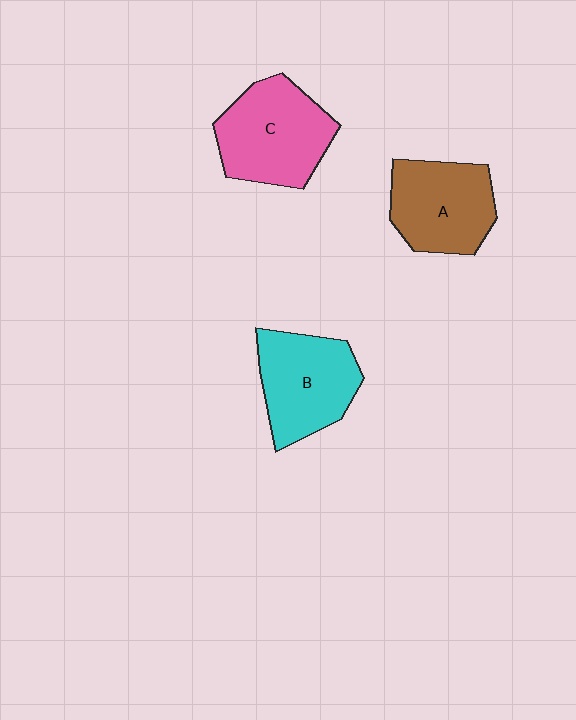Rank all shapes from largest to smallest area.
From largest to smallest: C (pink), B (cyan), A (brown).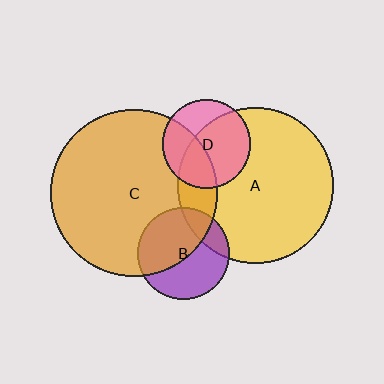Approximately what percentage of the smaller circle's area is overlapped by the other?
Approximately 40%.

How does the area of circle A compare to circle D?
Approximately 3.1 times.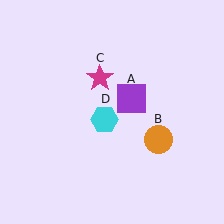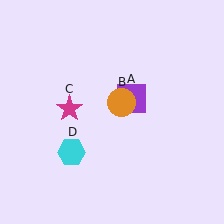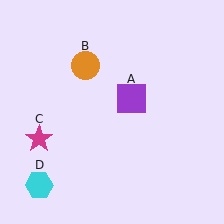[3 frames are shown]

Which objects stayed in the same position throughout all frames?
Purple square (object A) remained stationary.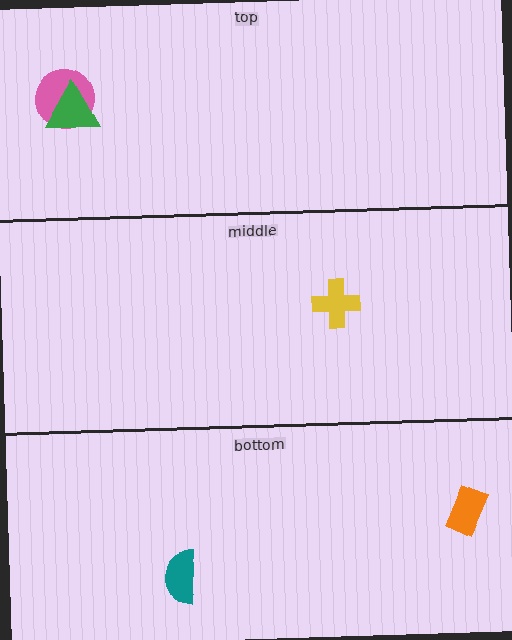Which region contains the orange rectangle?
The bottom region.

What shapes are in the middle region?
The yellow cross.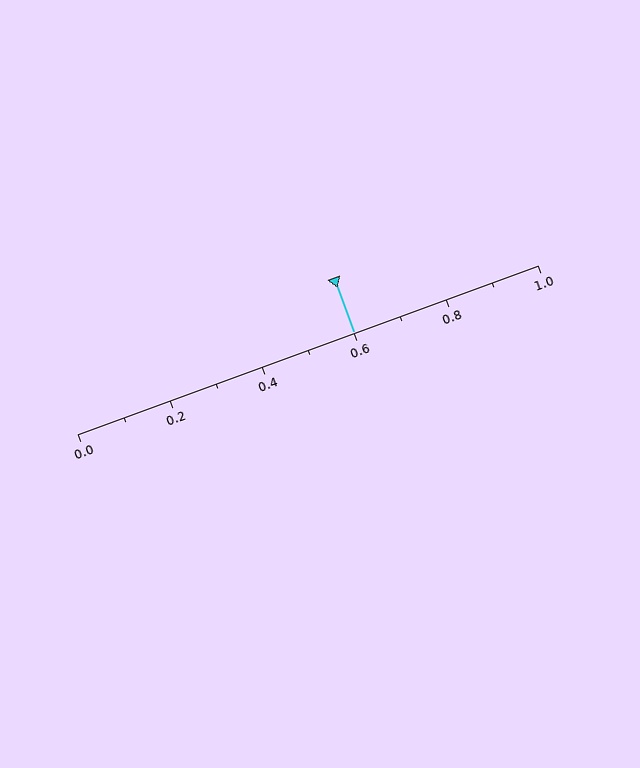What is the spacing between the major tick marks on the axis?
The major ticks are spaced 0.2 apart.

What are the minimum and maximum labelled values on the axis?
The axis runs from 0.0 to 1.0.